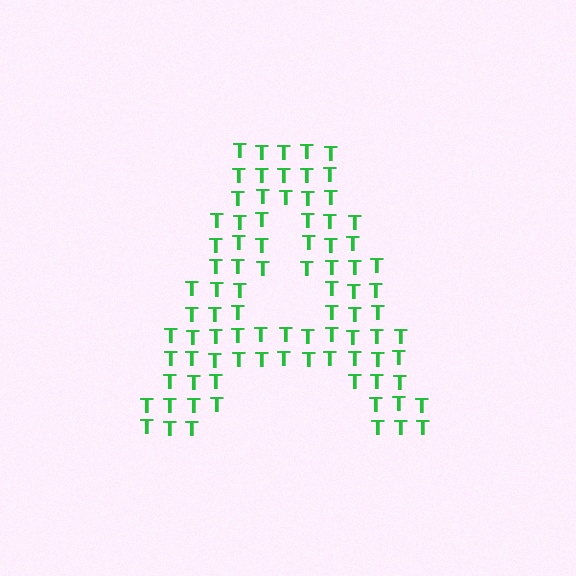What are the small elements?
The small elements are letter T's.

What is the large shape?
The large shape is the letter A.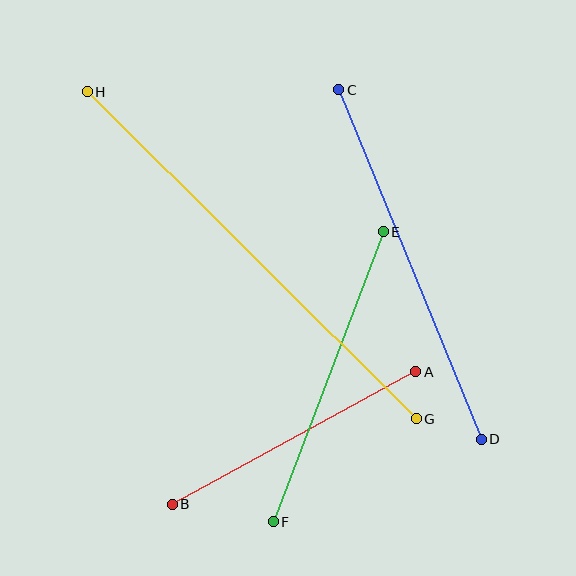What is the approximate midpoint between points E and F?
The midpoint is at approximately (328, 377) pixels.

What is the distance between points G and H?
The distance is approximately 464 pixels.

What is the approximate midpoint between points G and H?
The midpoint is at approximately (252, 255) pixels.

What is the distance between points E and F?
The distance is approximately 310 pixels.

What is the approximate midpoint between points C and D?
The midpoint is at approximately (410, 265) pixels.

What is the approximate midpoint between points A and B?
The midpoint is at approximately (294, 438) pixels.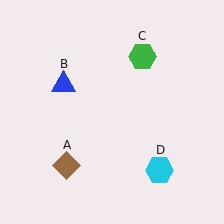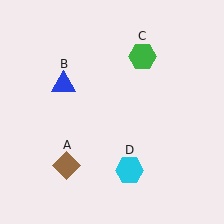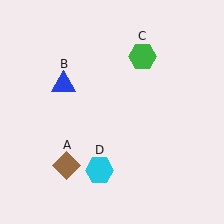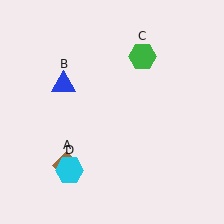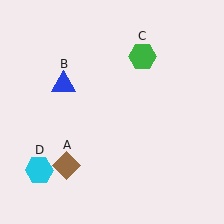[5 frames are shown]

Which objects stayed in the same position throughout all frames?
Brown diamond (object A) and blue triangle (object B) and green hexagon (object C) remained stationary.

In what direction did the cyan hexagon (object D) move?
The cyan hexagon (object D) moved left.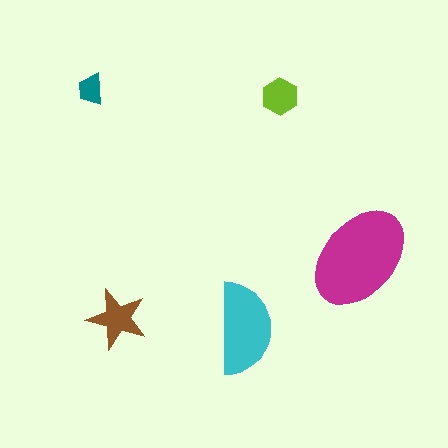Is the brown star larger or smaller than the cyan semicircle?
Smaller.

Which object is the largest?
The magenta ellipse.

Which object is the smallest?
The teal trapezoid.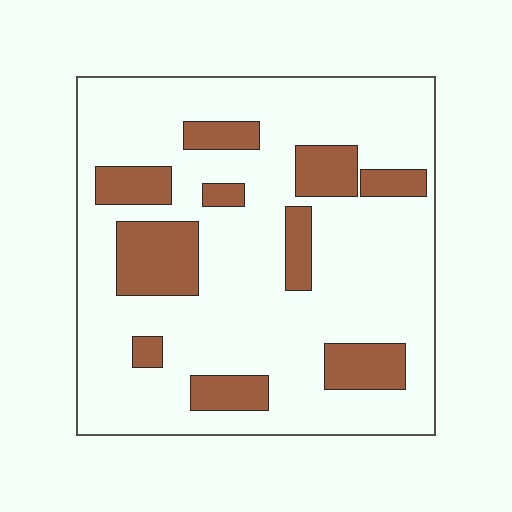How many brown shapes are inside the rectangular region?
10.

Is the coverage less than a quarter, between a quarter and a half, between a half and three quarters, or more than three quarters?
Less than a quarter.